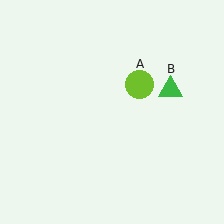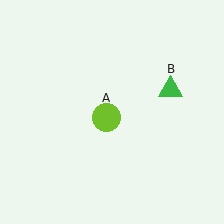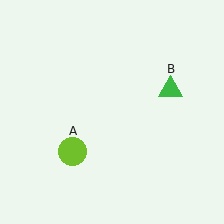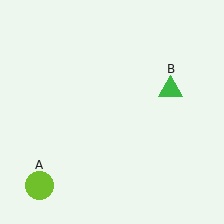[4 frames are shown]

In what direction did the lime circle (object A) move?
The lime circle (object A) moved down and to the left.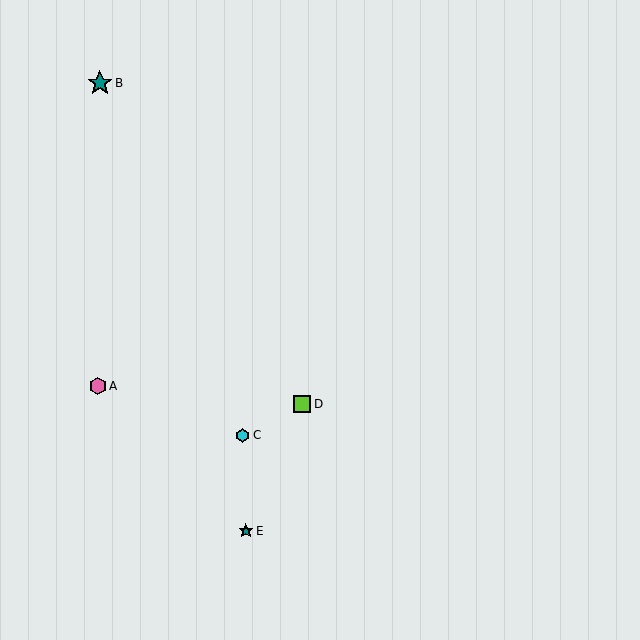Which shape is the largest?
The teal star (labeled B) is the largest.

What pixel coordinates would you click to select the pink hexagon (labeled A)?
Click at (98, 386) to select the pink hexagon A.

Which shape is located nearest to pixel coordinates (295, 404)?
The lime square (labeled D) at (302, 404) is nearest to that location.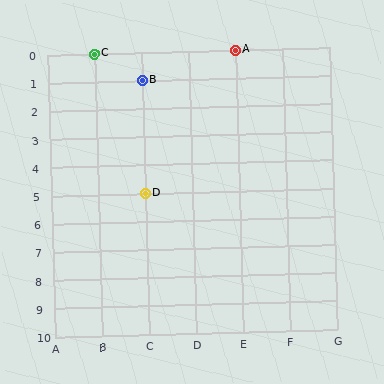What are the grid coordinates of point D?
Point D is at grid coordinates (C, 5).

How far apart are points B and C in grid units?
Points B and C are 1 column and 1 row apart (about 1.4 grid units diagonally).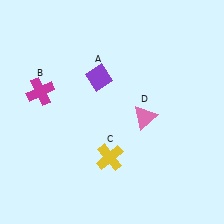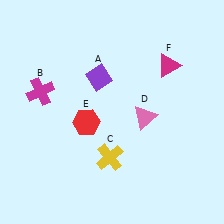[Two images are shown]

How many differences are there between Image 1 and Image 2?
There are 2 differences between the two images.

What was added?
A red hexagon (E), a magenta triangle (F) were added in Image 2.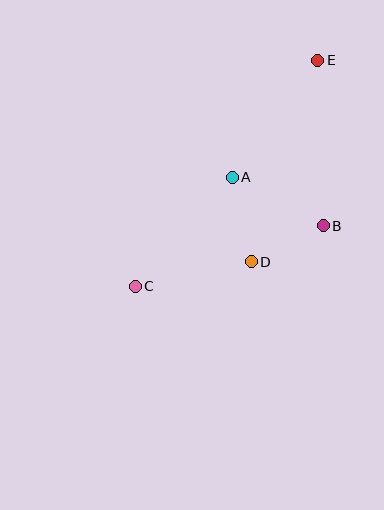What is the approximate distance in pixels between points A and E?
The distance between A and E is approximately 145 pixels.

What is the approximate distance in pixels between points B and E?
The distance between B and E is approximately 166 pixels.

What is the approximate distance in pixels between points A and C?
The distance between A and C is approximately 146 pixels.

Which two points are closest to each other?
Points B and D are closest to each other.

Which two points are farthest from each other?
Points C and E are farthest from each other.